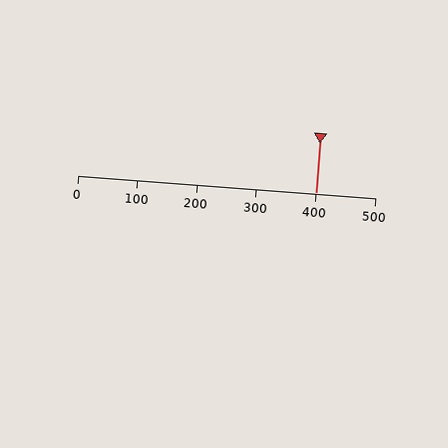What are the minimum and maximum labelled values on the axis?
The axis runs from 0 to 500.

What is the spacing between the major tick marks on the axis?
The major ticks are spaced 100 apart.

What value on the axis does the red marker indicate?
The marker indicates approximately 400.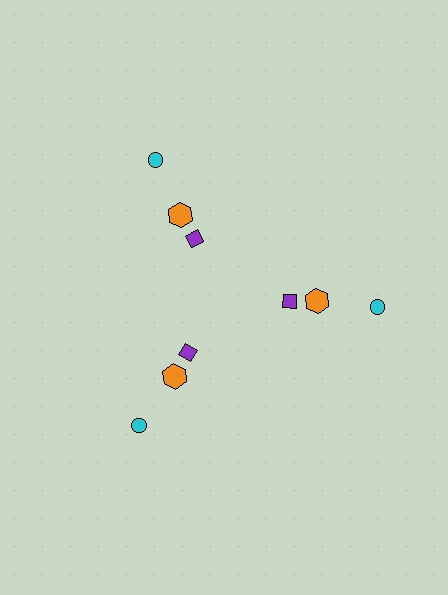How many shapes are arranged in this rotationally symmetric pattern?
There are 9 shapes, arranged in 3 groups of 3.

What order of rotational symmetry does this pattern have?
This pattern has 3-fold rotational symmetry.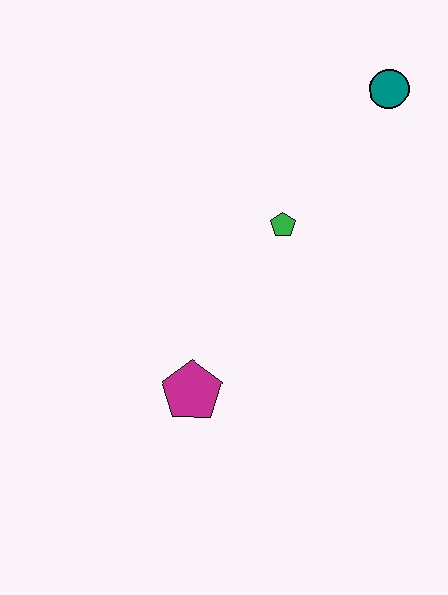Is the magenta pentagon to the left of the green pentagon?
Yes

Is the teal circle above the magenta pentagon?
Yes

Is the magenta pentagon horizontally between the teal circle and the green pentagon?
No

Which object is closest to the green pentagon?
The teal circle is closest to the green pentagon.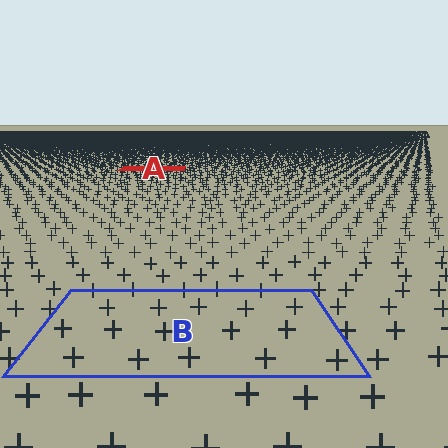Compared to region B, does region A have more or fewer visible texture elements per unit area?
Region A has more texture elements per unit area — they are packed more densely because it is farther away.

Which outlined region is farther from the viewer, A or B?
Region A is farther from the viewer — the texture elements inside it appear smaller and more densely packed.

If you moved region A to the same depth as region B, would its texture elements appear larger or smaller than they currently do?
They would appear larger. At a closer depth, the same texture elements are projected at a bigger on-screen size.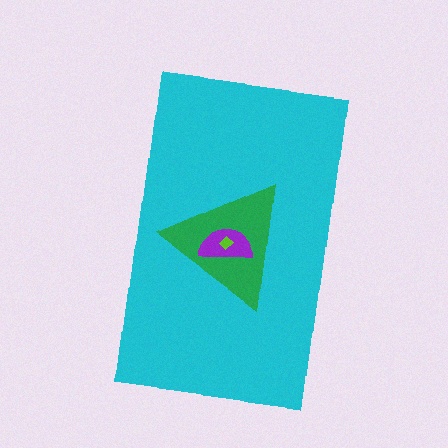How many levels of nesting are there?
4.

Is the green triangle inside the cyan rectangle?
Yes.